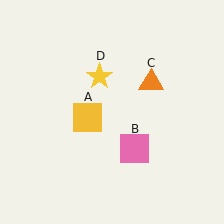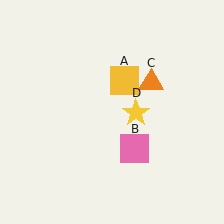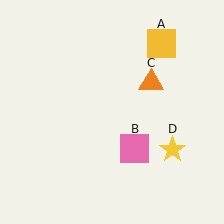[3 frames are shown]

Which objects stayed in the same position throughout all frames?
Pink square (object B) and orange triangle (object C) remained stationary.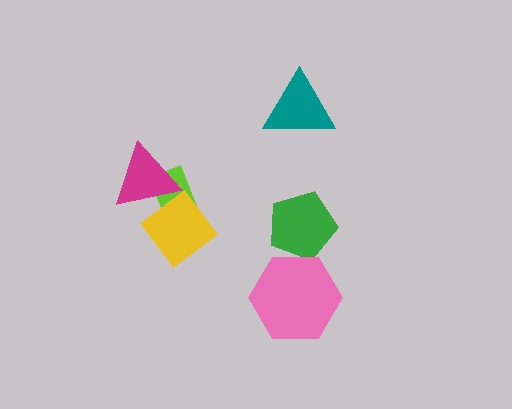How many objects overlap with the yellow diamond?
1 object overlaps with the yellow diamond.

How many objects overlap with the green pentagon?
1 object overlaps with the green pentagon.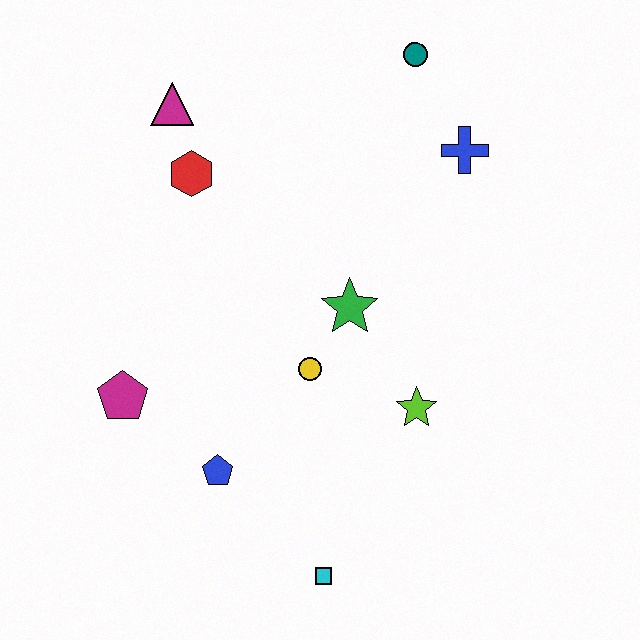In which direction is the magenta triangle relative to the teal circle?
The magenta triangle is to the left of the teal circle.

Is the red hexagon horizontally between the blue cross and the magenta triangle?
Yes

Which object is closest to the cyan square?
The blue pentagon is closest to the cyan square.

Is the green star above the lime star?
Yes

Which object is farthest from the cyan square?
The teal circle is farthest from the cyan square.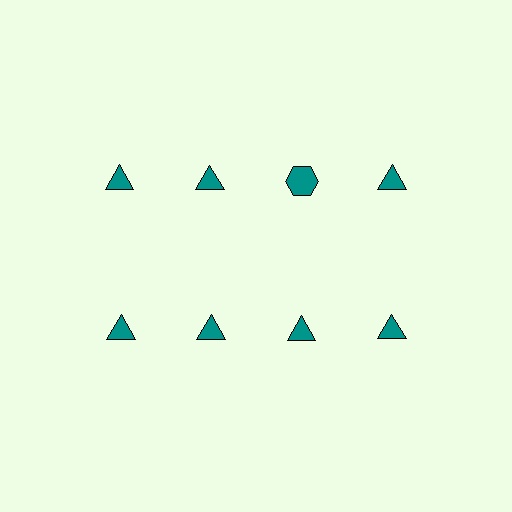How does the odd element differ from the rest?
It has a different shape: hexagon instead of triangle.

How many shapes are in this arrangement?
There are 8 shapes arranged in a grid pattern.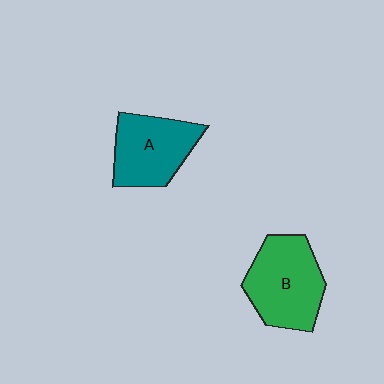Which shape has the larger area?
Shape B (green).